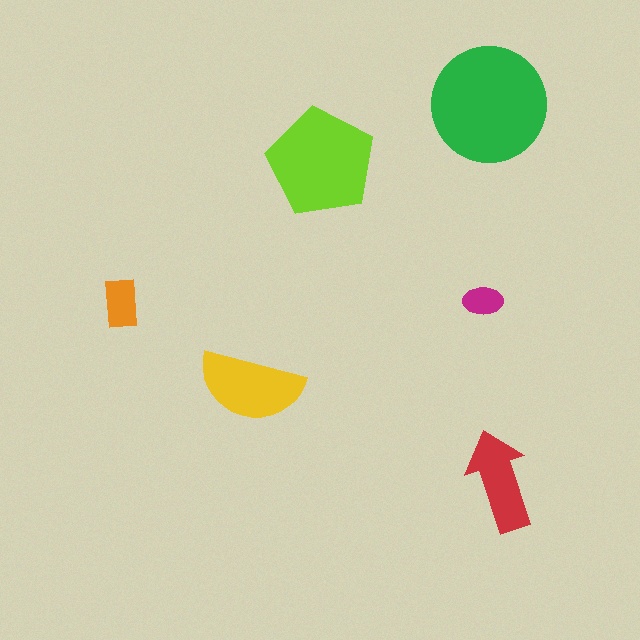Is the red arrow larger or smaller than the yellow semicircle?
Smaller.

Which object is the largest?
The green circle.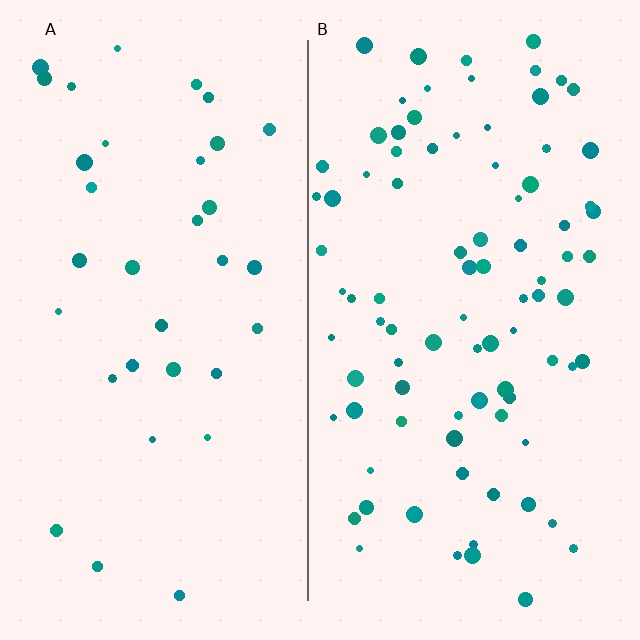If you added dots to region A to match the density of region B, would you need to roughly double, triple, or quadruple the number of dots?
Approximately triple.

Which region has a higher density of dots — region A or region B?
B (the right).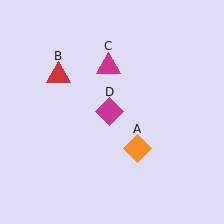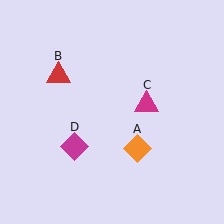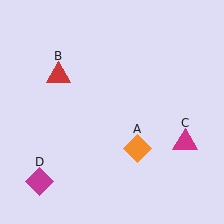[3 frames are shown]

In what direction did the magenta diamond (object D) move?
The magenta diamond (object D) moved down and to the left.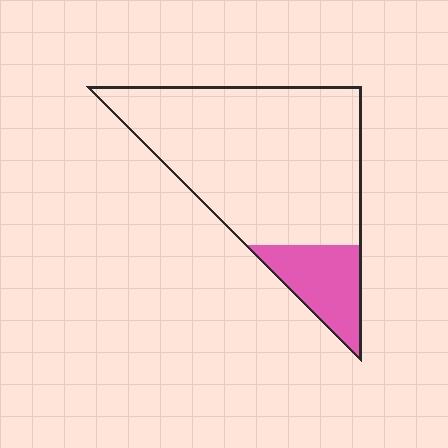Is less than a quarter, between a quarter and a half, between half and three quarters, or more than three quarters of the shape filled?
Less than a quarter.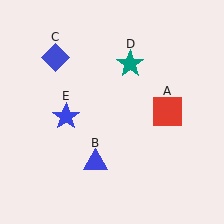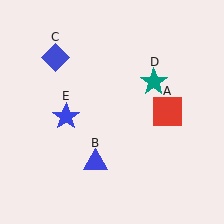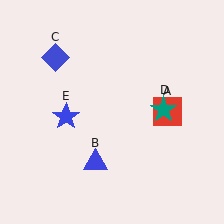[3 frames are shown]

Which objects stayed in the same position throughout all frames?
Red square (object A) and blue triangle (object B) and blue diamond (object C) and blue star (object E) remained stationary.